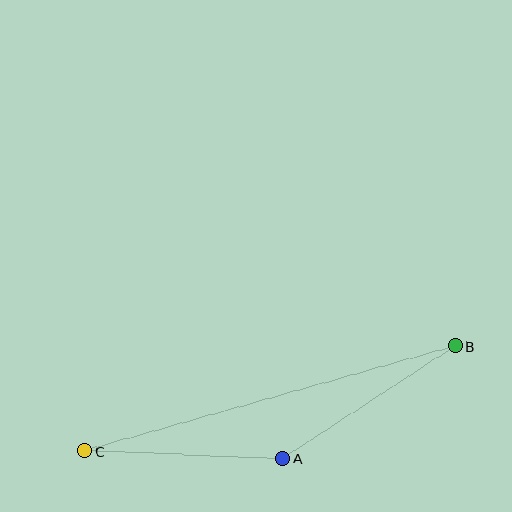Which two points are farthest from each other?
Points B and C are farthest from each other.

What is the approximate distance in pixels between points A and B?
The distance between A and B is approximately 206 pixels.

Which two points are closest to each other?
Points A and C are closest to each other.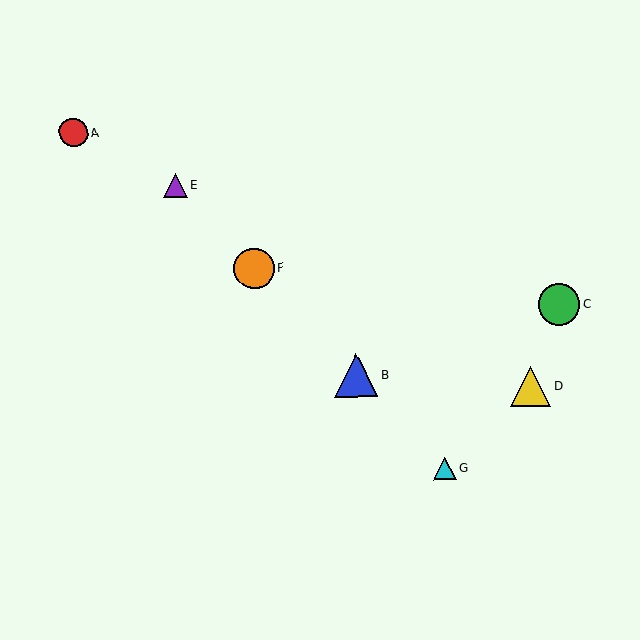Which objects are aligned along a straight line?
Objects B, E, F, G are aligned along a straight line.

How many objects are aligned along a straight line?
4 objects (B, E, F, G) are aligned along a straight line.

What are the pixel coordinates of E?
Object E is at (175, 185).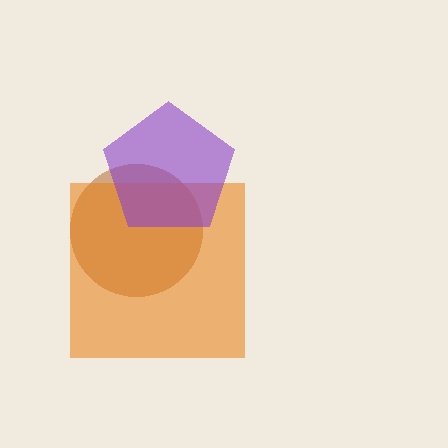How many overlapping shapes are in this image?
There are 3 overlapping shapes in the image.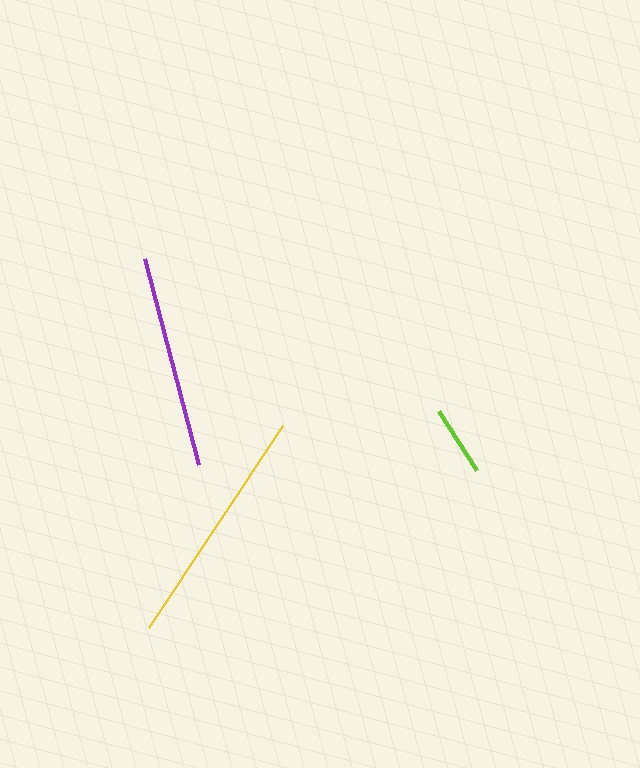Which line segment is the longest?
The yellow line is the longest at approximately 243 pixels.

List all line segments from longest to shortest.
From longest to shortest: yellow, purple, lime.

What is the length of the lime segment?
The lime segment is approximately 70 pixels long.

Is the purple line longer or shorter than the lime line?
The purple line is longer than the lime line.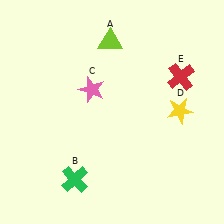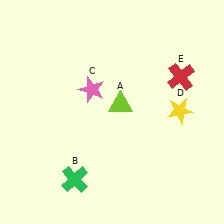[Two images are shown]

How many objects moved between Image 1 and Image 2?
1 object moved between the two images.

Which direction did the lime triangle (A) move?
The lime triangle (A) moved down.